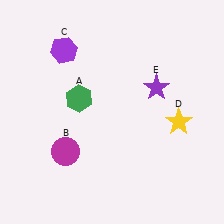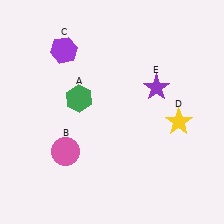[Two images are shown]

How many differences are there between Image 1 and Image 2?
There is 1 difference between the two images.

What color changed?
The circle (B) changed from magenta in Image 1 to pink in Image 2.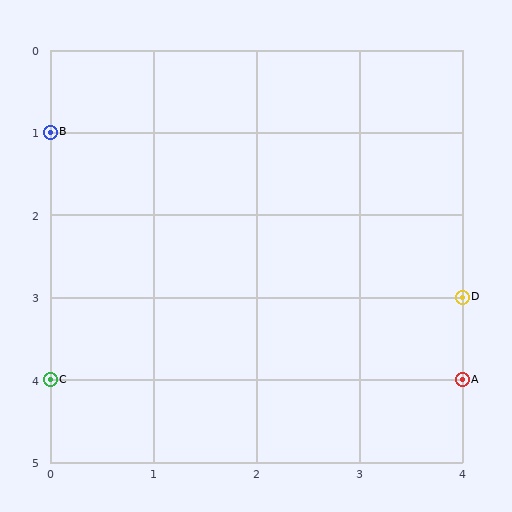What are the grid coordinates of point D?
Point D is at grid coordinates (4, 3).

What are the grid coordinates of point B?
Point B is at grid coordinates (0, 1).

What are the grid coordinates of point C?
Point C is at grid coordinates (0, 4).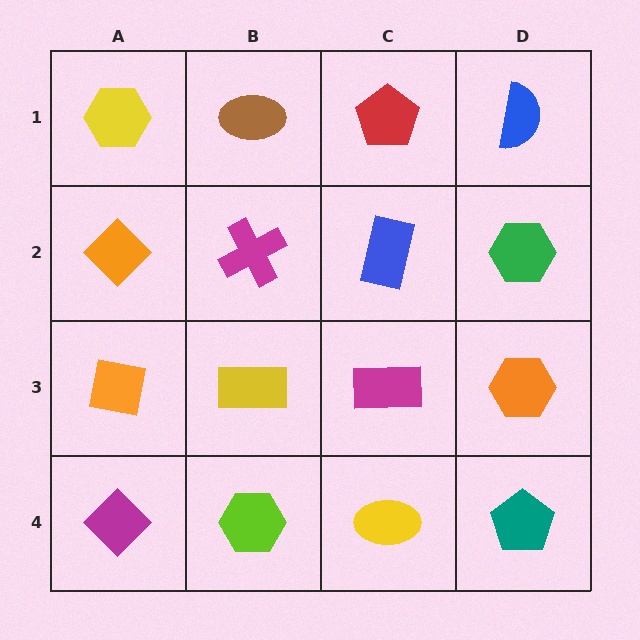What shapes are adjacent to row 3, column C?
A blue rectangle (row 2, column C), a yellow ellipse (row 4, column C), a yellow rectangle (row 3, column B), an orange hexagon (row 3, column D).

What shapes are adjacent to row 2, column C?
A red pentagon (row 1, column C), a magenta rectangle (row 3, column C), a magenta cross (row 2, column B), a green hexagon (row 2, column D).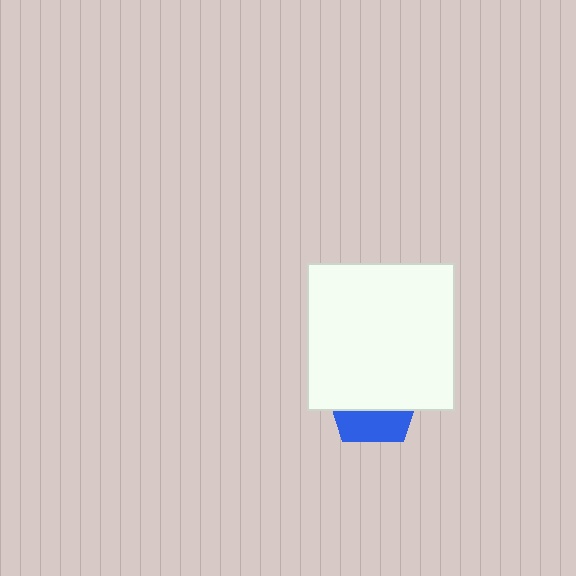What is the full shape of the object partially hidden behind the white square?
The partially hidden object is a blue pentagon.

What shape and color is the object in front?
The object in front is a white square.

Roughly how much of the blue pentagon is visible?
A small part of it is visible (roughly 34%).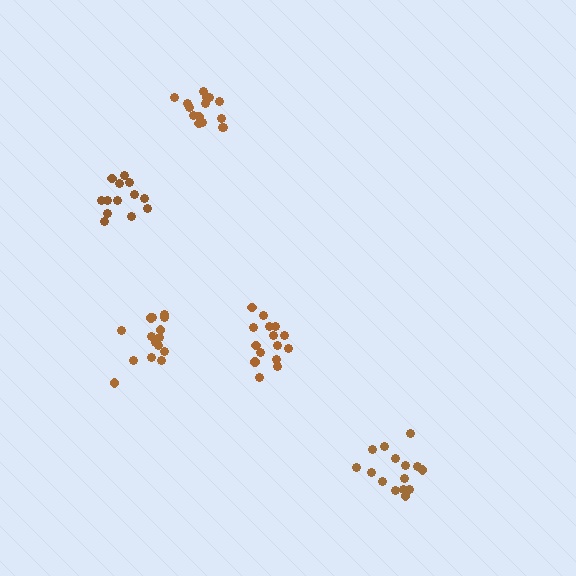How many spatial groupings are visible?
There are 5 spatial groupings.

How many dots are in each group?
Group 1: 15 dots, Group 2: 15 dots, Group 3: 15 dots, Group 4: 15 dots, Group 5: 13 dots (73 total).